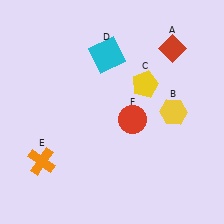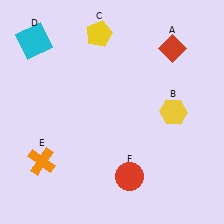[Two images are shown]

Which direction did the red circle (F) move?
The red circle (F) moved down.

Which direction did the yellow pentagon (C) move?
The yellow pentagon (C) moved up.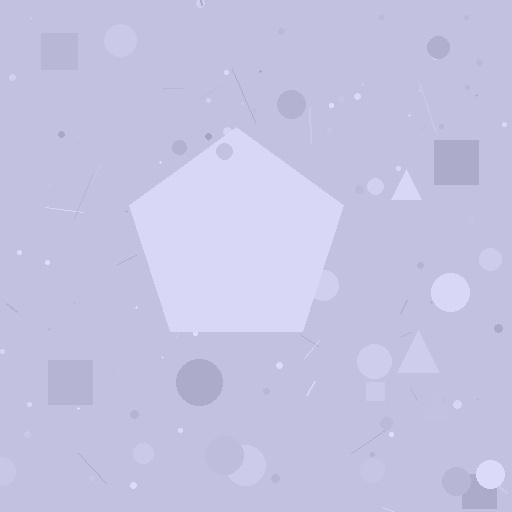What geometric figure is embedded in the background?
A pentagon is embedded in the background.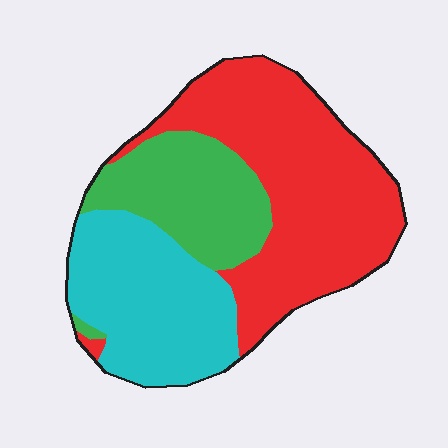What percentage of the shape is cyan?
Cyan takes up about one third (1/3) of the shape.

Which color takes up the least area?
Green, at roughly 20%.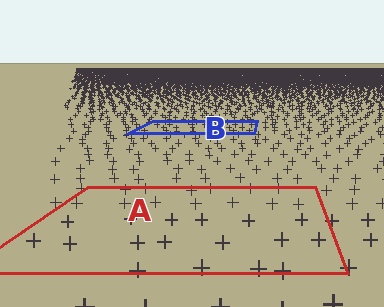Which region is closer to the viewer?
Region A is closer. The texture elements there are larger and more spread out.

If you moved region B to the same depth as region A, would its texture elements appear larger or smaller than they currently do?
They would appear larger. At a closer depth, the same texture elements are projected at a bigger on-screen size.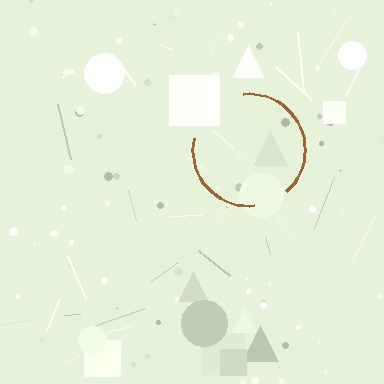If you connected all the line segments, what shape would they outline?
They would outline a circle.